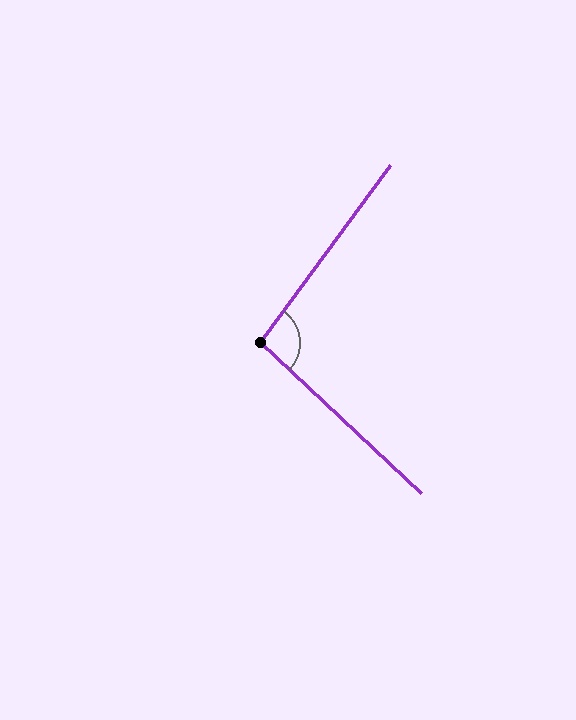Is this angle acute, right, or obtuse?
It is obtuse.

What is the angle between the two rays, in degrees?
Approximately 97 degrees.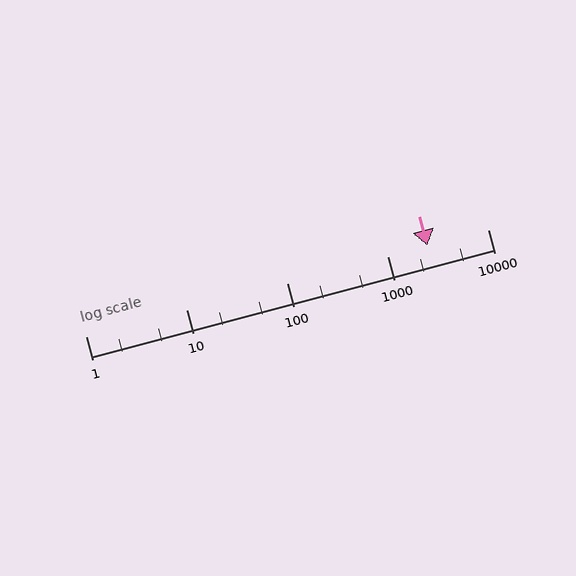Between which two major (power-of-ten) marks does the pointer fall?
The pointer is between 1000 and 10000.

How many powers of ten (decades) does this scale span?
The scale spans 4 decades, from 1 to 10000.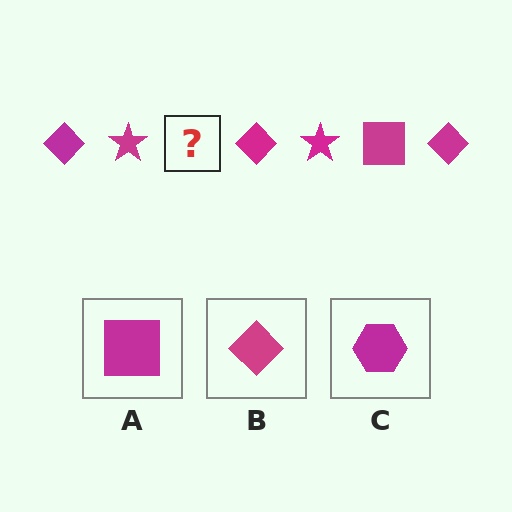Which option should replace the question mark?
Option A.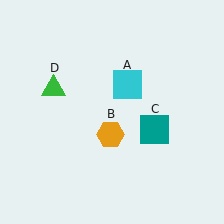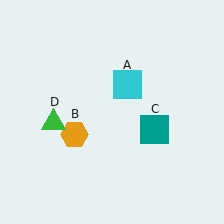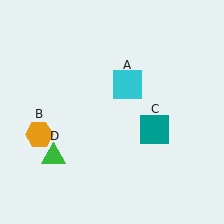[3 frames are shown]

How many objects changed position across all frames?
2 objects changed position: orange hexagon (object B), green triangle (object D).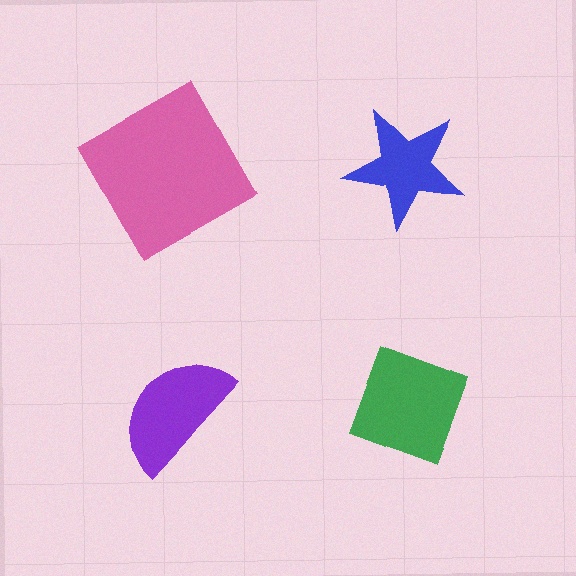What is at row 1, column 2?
A blue star.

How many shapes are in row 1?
2 shapes.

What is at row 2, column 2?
A green diamond.